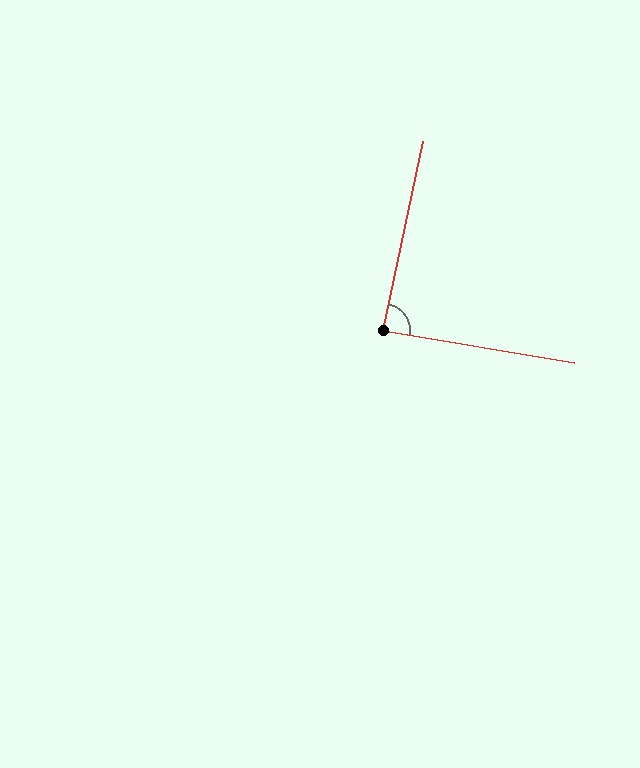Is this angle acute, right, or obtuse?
It is approximately a right angle.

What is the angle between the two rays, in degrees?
Approximately 88 degrees.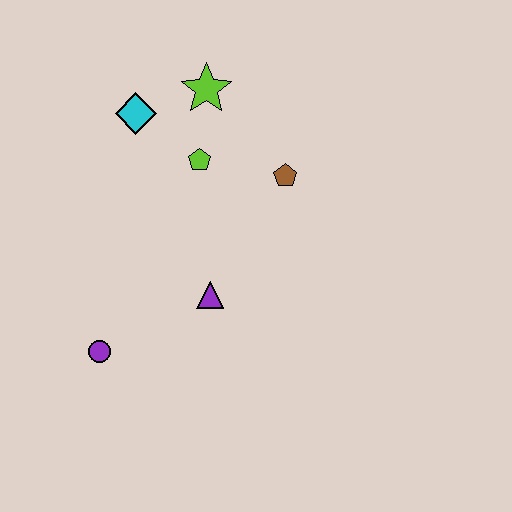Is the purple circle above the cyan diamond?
No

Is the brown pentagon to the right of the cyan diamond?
Yes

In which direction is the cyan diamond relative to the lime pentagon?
The cyan diamond is to the left of the lime pentagon.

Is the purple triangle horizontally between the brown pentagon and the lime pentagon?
Yes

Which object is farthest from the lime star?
The purple circle is farthest from the lime star.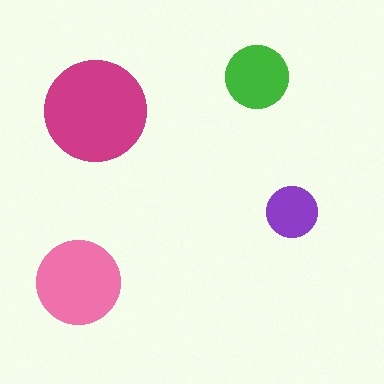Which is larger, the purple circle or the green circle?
The green one.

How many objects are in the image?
There are 4 objects in the image.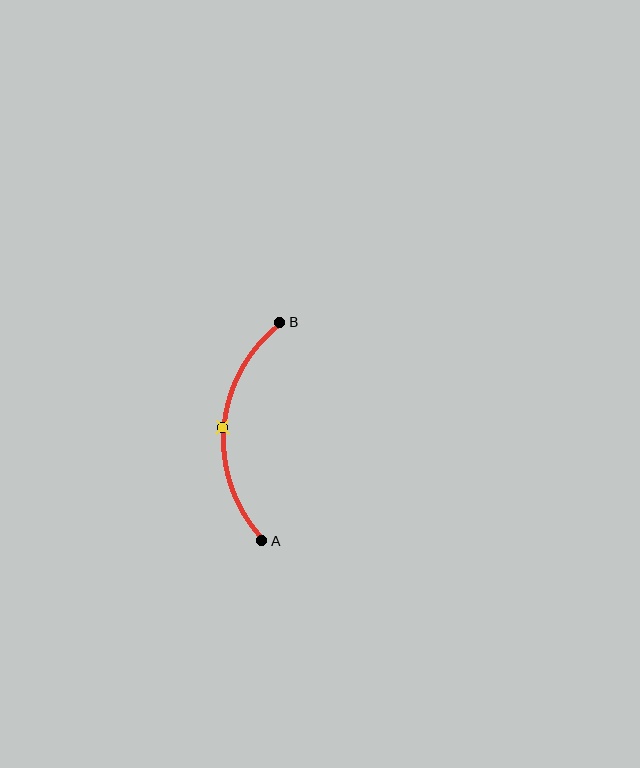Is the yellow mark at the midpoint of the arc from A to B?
Yes. The yellow mark lies on the arc at equal arc-length from both A and B — it is the arc midpoint.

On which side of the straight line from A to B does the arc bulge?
The arc bulges to the left of the straight line connecting A and B.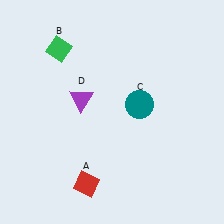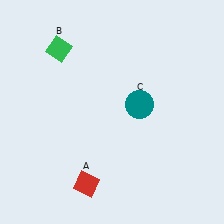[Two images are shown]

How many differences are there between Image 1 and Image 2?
There is 1 difference between the two images.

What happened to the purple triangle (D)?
The purple triangle (D) was removed in Image 2. It was in the top-left area of Image 1.